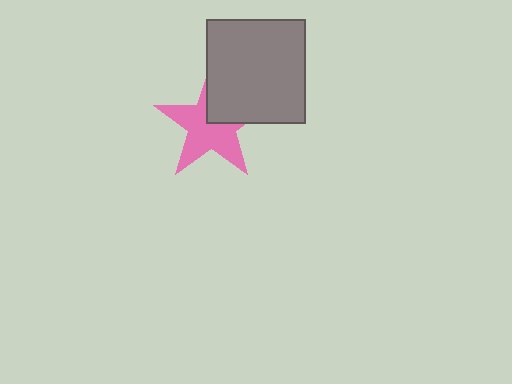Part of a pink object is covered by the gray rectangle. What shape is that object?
It is a star.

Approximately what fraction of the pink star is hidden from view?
Roughly 34% of the pink star is hidden behind the gray rectangle.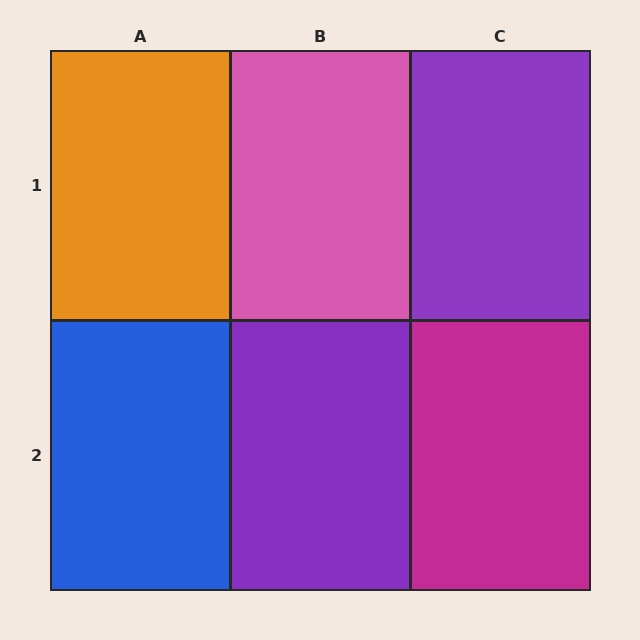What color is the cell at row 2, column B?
Purple.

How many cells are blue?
1 cell is blue.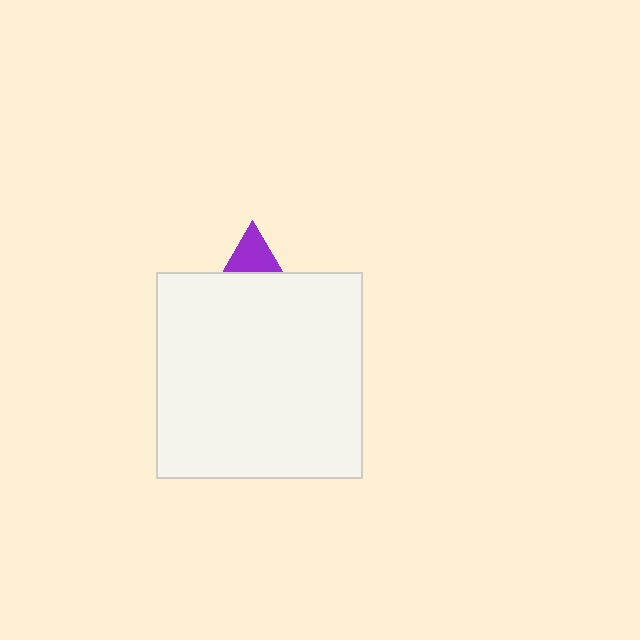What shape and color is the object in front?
The object in front is a white square.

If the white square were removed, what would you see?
You would see the complete purple triangle.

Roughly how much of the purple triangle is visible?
A small part of it is visible (roughly 32%).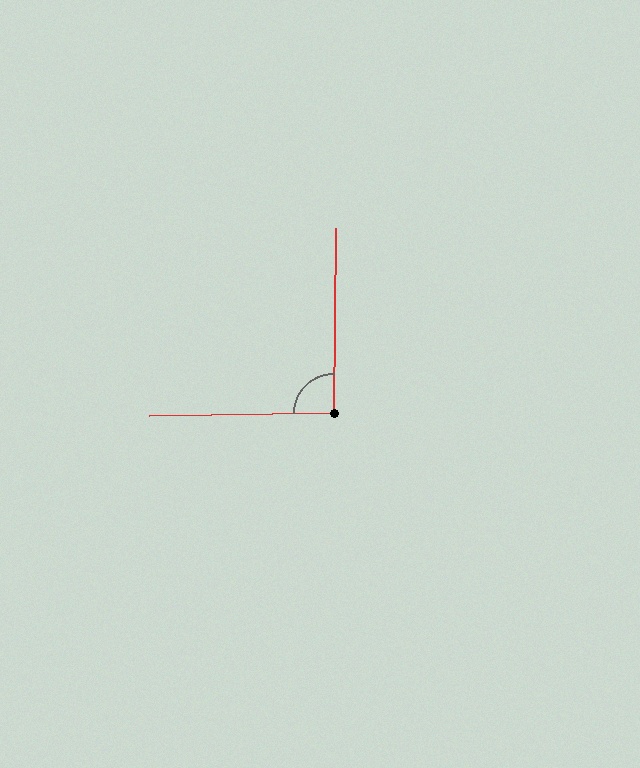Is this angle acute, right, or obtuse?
It is approximately a right angle.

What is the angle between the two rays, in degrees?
Approximately 91 degrees.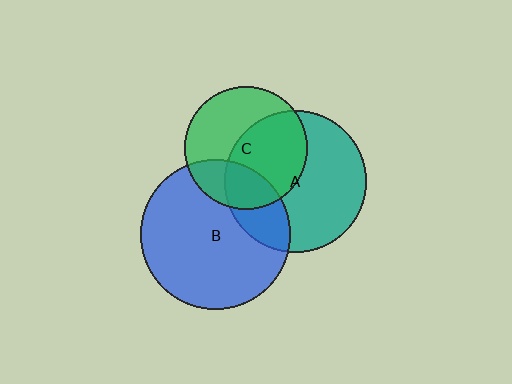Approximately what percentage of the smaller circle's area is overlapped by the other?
Approximately 50%.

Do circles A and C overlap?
Yes.